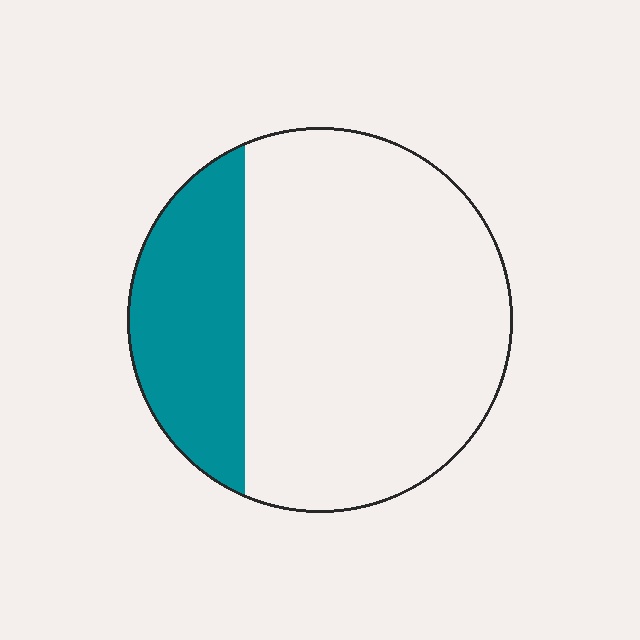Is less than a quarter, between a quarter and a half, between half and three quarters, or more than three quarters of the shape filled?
Between a quarter and a half.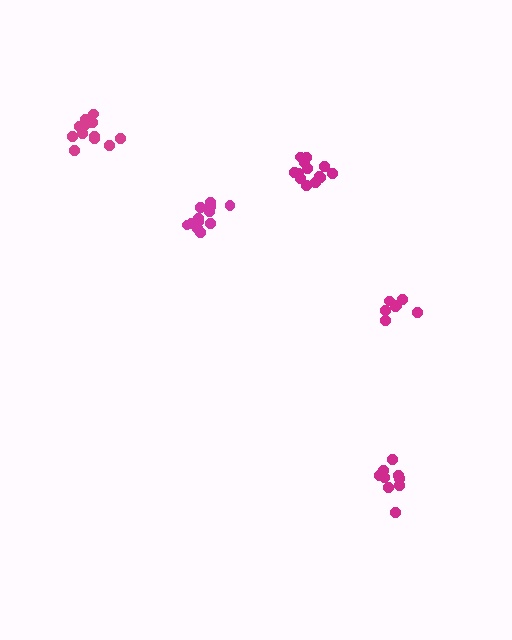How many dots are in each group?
Group 1: 7 dots, Group 2: 9 dots, Group 3: 13 dots, Group 4: 13 dots, Group 5: 13 dots (55 total).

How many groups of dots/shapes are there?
There are 5 groups.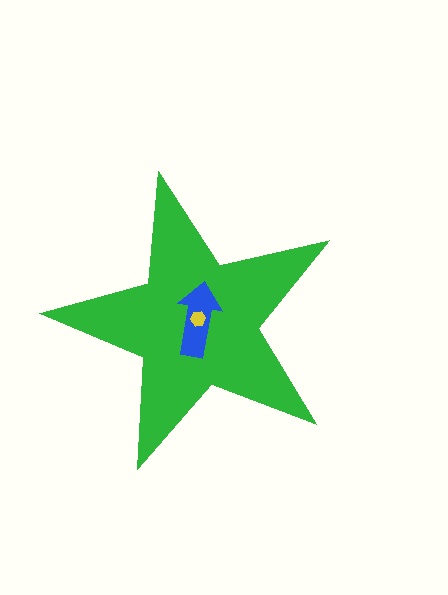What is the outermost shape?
The green star.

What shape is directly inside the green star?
The blue arrow.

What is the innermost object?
The yellow hexagon.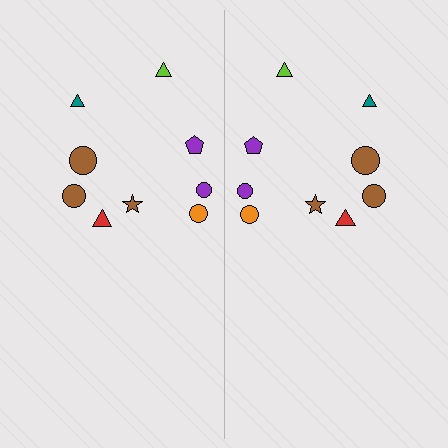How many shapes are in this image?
There are 18 shapes in this image.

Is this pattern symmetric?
Yes, this pattern has bilateral (reflection) symmetry.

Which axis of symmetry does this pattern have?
The pattern has a vertical axis of symmetry running through the center of the image.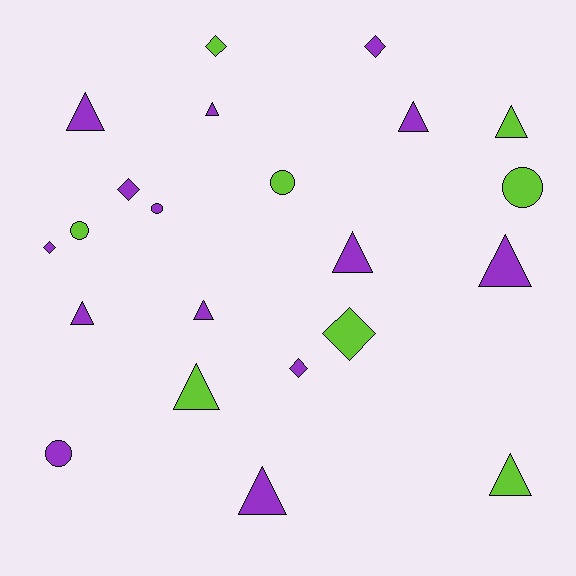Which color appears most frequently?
Purple, with 14 objects.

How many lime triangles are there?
There are 3 lime triangles.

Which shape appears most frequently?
Triangle, with 11 objects.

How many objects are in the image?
There are 22 objects.